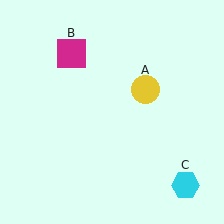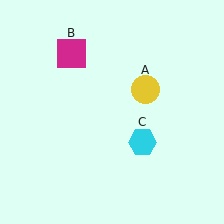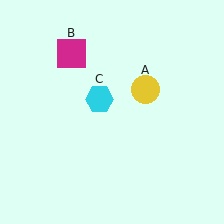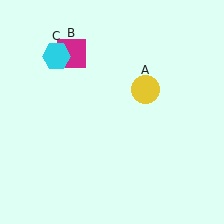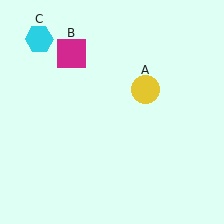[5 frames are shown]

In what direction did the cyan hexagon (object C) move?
The cyan hexagon (object C) moved up and to the left.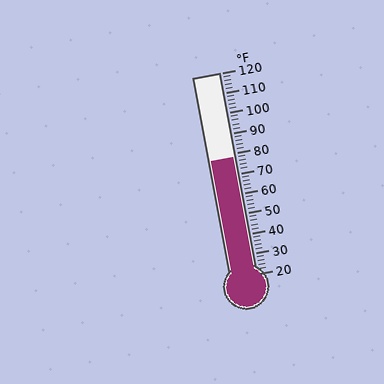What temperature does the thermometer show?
The thermometer shows approximately 78°F.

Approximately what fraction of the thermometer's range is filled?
The thermometer is filled to approximately 60% of its range.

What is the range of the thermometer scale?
The thermometer scale ranges from 20°F to 120°F.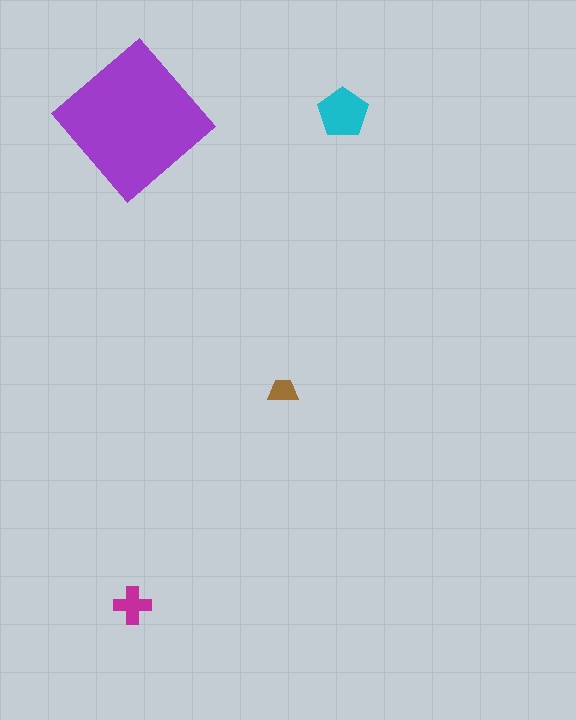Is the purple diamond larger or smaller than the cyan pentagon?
Larger.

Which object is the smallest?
The brown trapezoid.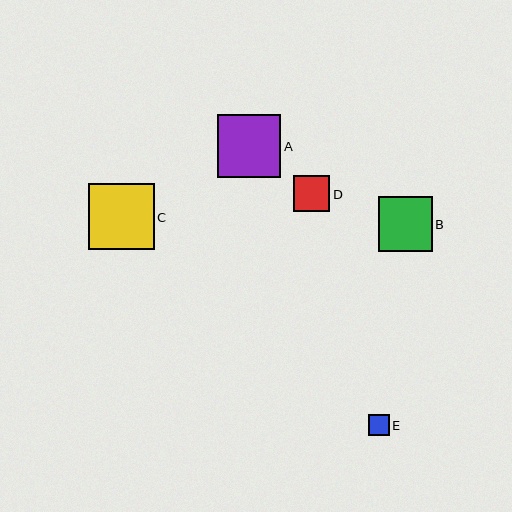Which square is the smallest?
Square E is the smallest with a size of approximately 20 pixels.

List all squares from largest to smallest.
From largest to smallest: C, A, B, D, E.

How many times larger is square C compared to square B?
Square C is approximately 1.2 times the size of square B.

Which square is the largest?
Square C is the largest with a size of approximately 65 pixels.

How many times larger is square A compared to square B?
Square A is approximately 1.2 times the size of square B.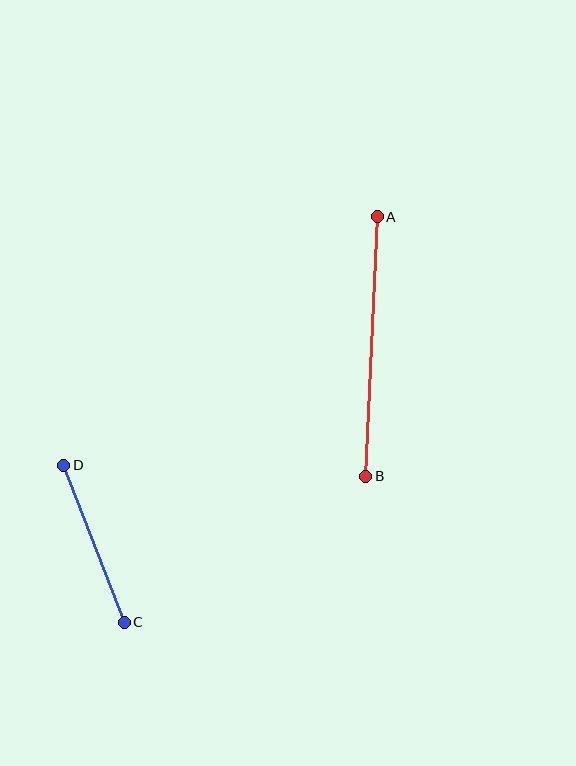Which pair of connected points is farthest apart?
Points A and B are farthest apart.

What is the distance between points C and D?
The distance is approximately 168 pixels.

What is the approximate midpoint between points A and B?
The midpoint is at approximately (372, 347) pixels.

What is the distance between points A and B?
The distance is approximately 260 pixels.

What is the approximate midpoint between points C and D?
The midpoint is at approximately (94, 544) pixels.